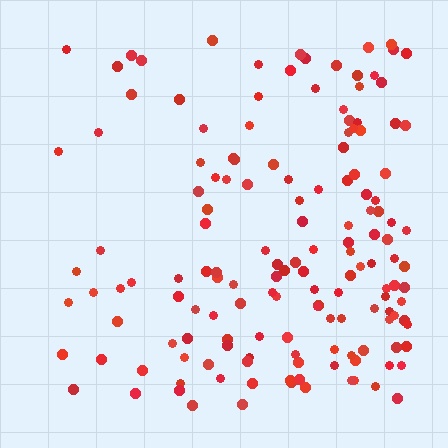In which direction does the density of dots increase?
From left to right, with the right side densest.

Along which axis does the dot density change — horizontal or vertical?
Horizontal.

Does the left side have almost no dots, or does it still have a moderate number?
Still a moderate number, just noticeably fewer than the right.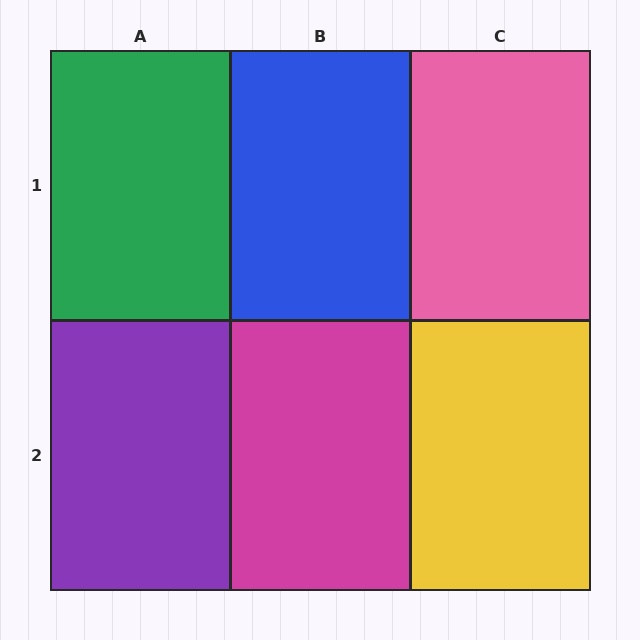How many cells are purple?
1 cell is purple.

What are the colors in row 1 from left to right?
Green, blue, pink.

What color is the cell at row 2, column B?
Magenta.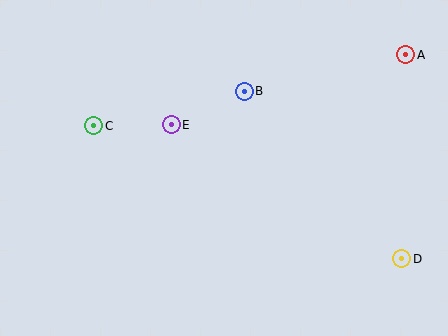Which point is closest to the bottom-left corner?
Point C is closest to the bottom-left corner.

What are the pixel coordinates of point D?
Point D is at (402, 259).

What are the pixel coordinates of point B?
Point B is at (244, 91).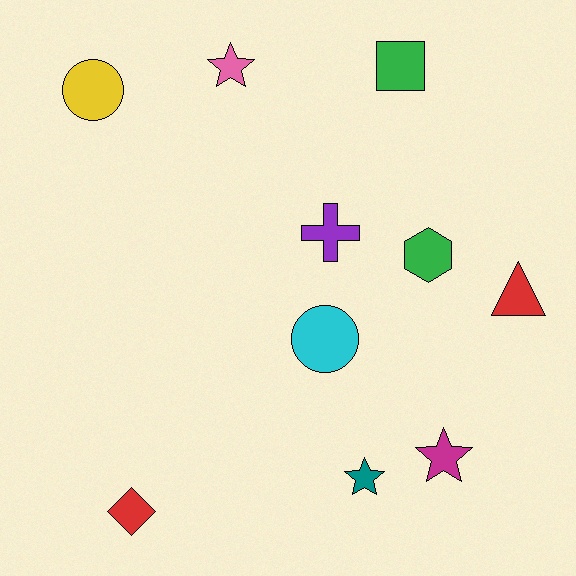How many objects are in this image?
There are 10 objects.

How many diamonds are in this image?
There is 1 diamond.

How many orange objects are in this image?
There are no orange objects.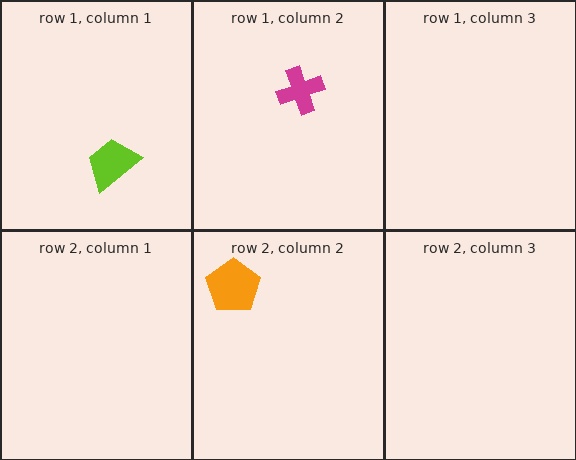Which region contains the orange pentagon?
The row 2, column 2 region.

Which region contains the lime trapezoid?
The row 1, column 1 region.